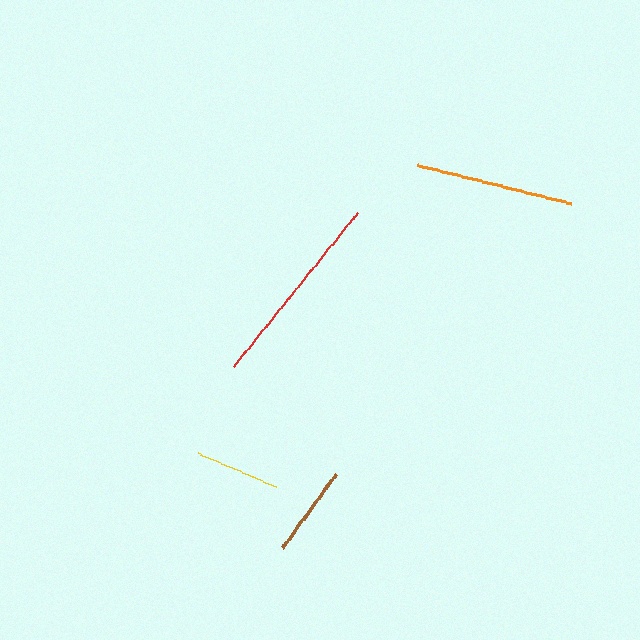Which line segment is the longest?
The red line is the longest at approximately 198 pixels.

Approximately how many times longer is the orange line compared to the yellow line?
The orange line is approximately 1.8 times the length of the yellow line.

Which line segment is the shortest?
The yellow line is the shortest at approximately 86 pixels.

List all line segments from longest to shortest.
From longest to shortest: red, orange, brown, yellow.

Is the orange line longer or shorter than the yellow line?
The orange line is longer than the yellow line.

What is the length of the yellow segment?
The yellow segment is approximately 86 pixels long.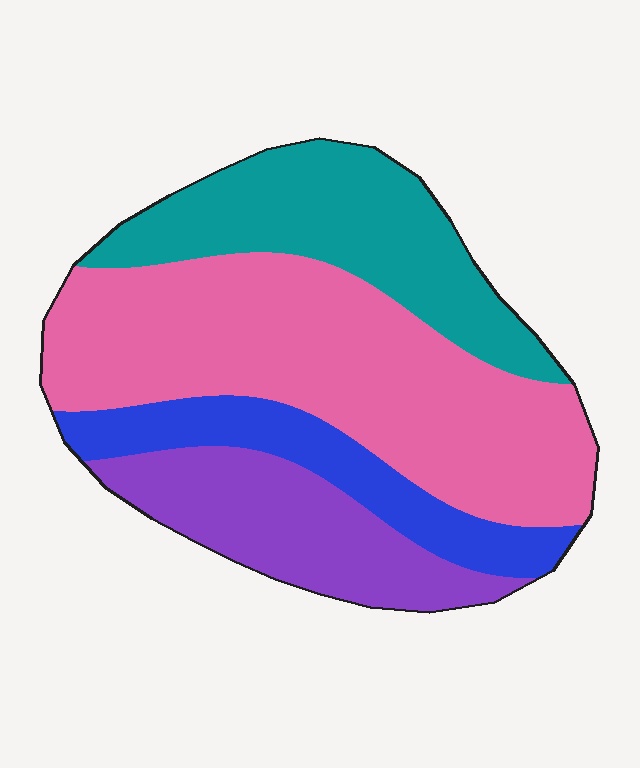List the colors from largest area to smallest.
From largest to smallest: pink, teal, purple, blue.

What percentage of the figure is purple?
Purple covers 18% of the figure.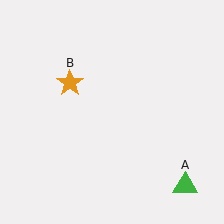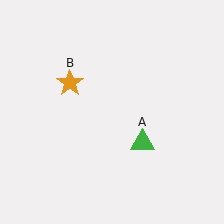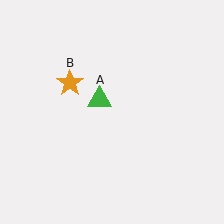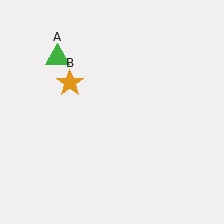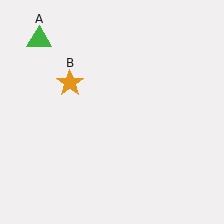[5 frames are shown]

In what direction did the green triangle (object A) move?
The green triangle (object A) moved up and to the left.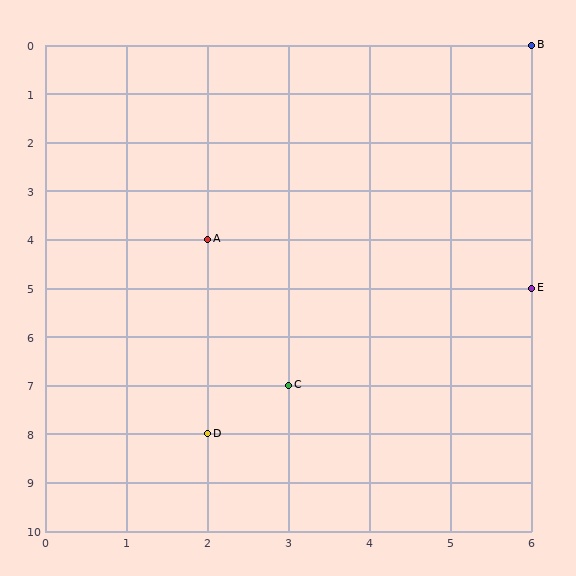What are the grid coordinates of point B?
Point B is at grid coordinates (6, 0).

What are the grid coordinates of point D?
Point D is at grid coordinates (2, 8).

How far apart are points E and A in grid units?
Points E and A are 4 columns and 1 row apart (about 4.1 grid units diagonally).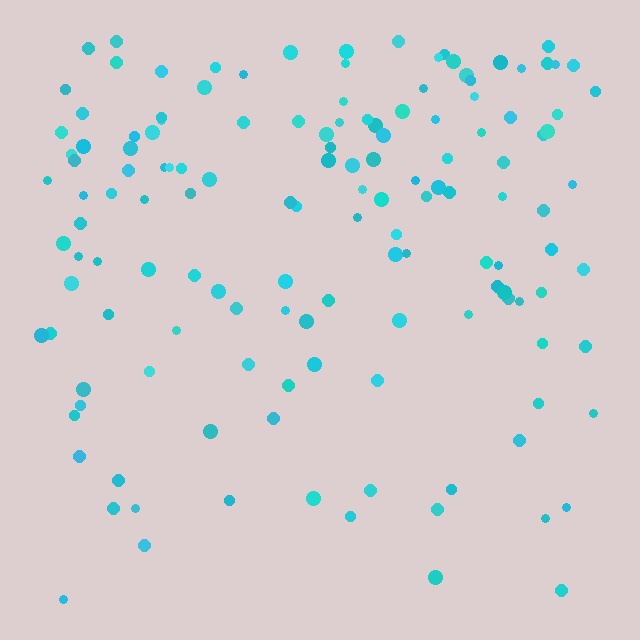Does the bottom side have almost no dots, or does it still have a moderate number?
Still a moderate number, just noticeably fewer than the top.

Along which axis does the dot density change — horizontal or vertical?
Vertical.